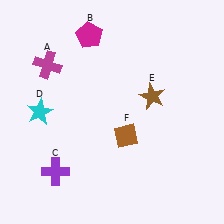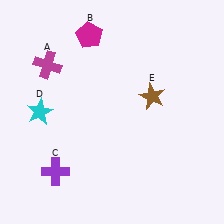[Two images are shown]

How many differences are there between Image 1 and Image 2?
There is 1 difference between the two images.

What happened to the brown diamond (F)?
The brown diamond (F) was removed in Image 2. It was in the bottom-right area of Image 1.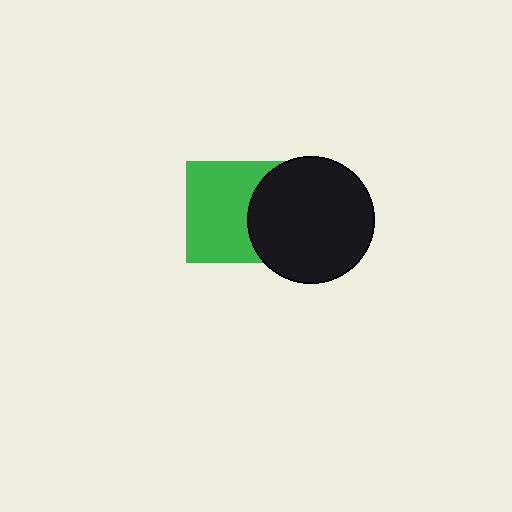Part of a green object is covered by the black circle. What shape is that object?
It is a square.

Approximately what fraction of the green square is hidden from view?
Roughly 31% of the green square is hidden behind the black circle.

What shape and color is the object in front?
The object in front is a black circle.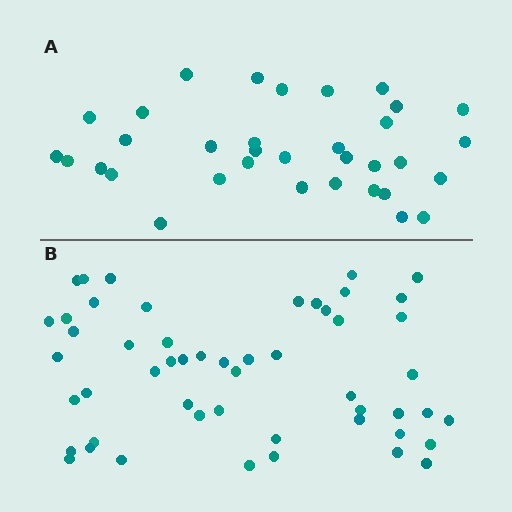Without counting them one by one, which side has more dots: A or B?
Region B (the bottom region) has more dots.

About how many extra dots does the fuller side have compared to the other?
Region B has approximately 20 more dots than region A.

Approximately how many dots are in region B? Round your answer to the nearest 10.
About 50 dots. (The exact count is 52, which rounds to 50.)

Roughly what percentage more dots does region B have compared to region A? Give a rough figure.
About 55% more.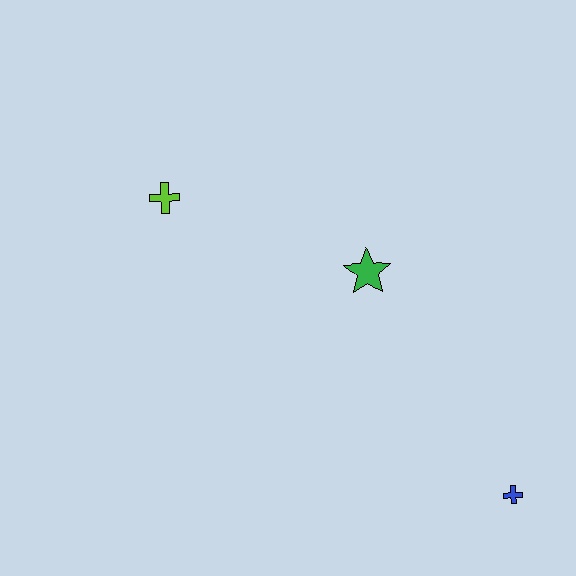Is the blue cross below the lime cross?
Yes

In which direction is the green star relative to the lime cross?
The green star is to the right of the lime cross.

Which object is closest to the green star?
The lime cross is closest to the green star.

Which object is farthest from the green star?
The blue cross is farthest from the green star.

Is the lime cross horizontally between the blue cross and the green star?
No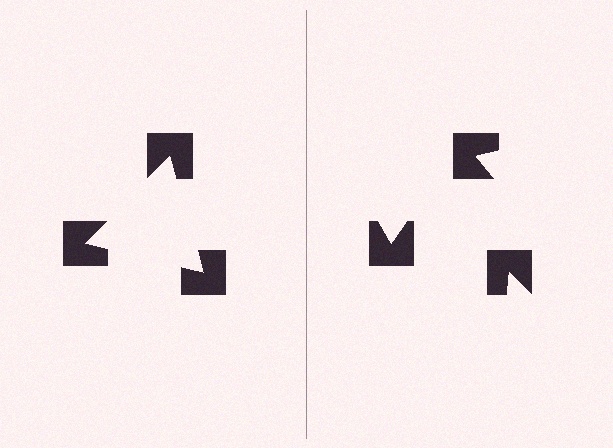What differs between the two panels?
The notched squares are positioned identically on both sides; only the wedge orientations differ. On the left they align to a triangle; on the right they are misaligned.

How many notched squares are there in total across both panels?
6 — 3 on each side.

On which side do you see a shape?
An illusory triangle appears on the left side. On the right side the wedge cuts are rotated, so no coherent shape forms.